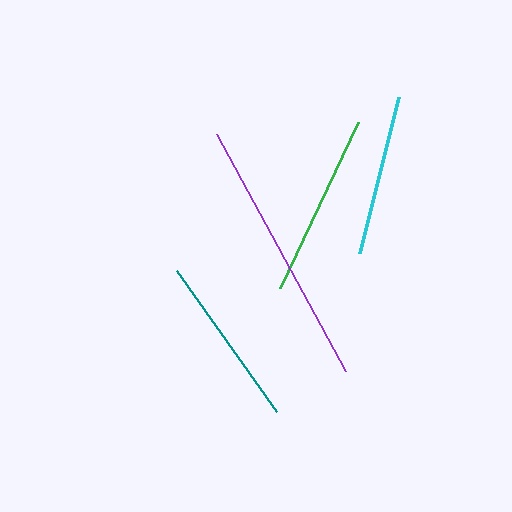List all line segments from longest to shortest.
From longest to shortest: purple, green, teal, cyan.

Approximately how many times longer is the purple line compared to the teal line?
The purple line is approximately 1.6 times the length of the teal line.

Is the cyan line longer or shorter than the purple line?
The purple line is longer than the cyan line.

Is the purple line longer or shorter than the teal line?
The purple line is longer than the teal line.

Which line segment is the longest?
The purple line is the longest at approximately 270 pixels.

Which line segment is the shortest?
The cyan line is the shortest at approximately 161 pixels.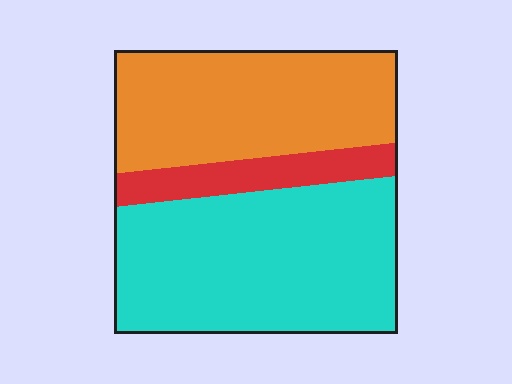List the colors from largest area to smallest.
From largest to smallest: cyan, orange, red.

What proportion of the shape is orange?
Orange covers 38% of the shape.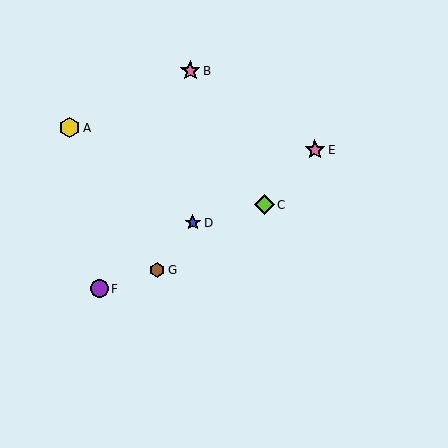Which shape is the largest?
The lime diamond (labeled C) is the largest.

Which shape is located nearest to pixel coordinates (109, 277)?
The purple circle (labeled F) at (100, 289) is nearest to that location.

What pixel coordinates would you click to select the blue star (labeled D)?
Click at (193, 223) to select the blue star D.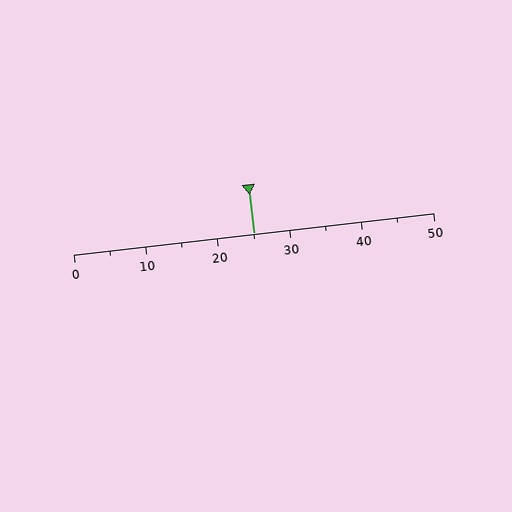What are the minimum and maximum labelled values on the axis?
The axis runs from 0 to 50.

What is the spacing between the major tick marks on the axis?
The major ticks are spaced 10 apart.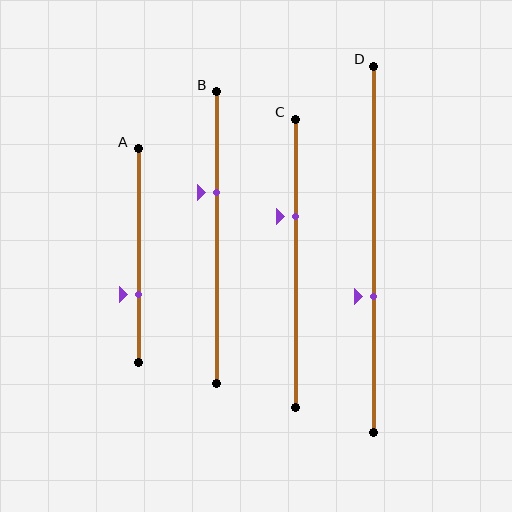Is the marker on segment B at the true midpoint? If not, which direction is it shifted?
No, the marker on segment B is shifted upward by about 16% of the segment length.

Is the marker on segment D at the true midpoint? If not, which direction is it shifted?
No, the marker on segment D is shifted downward by about 13% of the segment length.